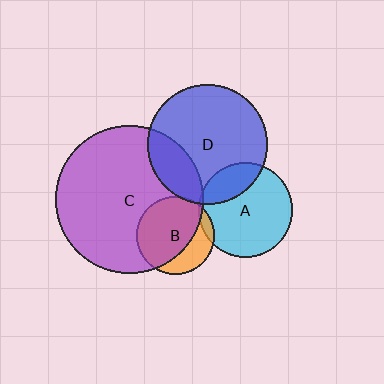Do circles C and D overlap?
Yes.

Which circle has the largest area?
Circle C (purple).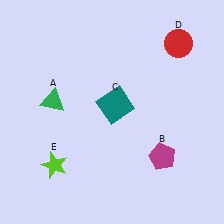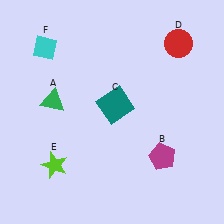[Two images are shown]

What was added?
A cyan diamond (F) was added in Image 2.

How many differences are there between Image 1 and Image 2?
There is 1 difference between the two images.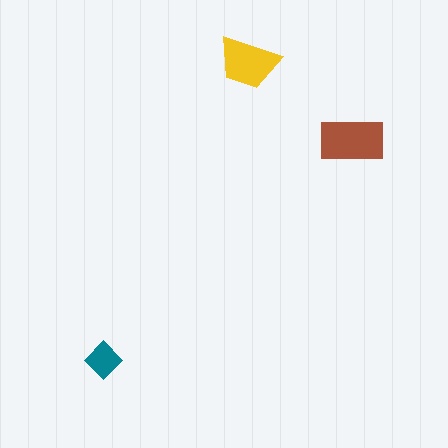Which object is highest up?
The yellow trapezoid is topmost.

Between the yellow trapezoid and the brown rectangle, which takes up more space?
The brown rectangle.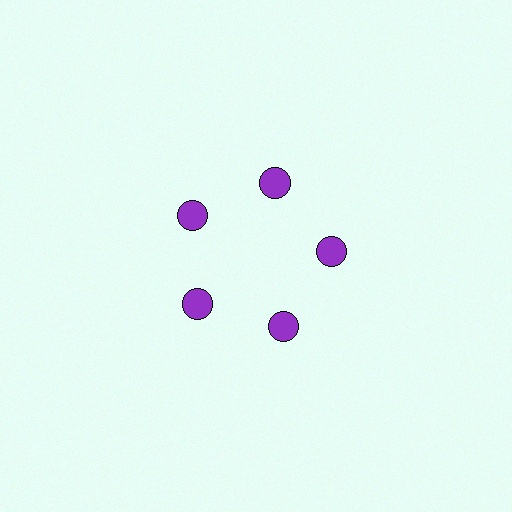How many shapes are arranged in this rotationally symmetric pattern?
There are 5 shapes, arranged in 5 groups of 1.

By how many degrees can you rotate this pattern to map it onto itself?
The pattern maps onto itself every 72 degrees of rotation.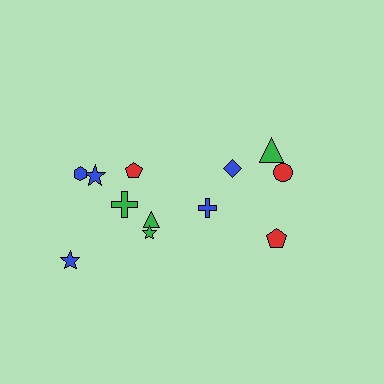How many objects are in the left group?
There are 7 objects.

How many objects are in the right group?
There are 5 objects.